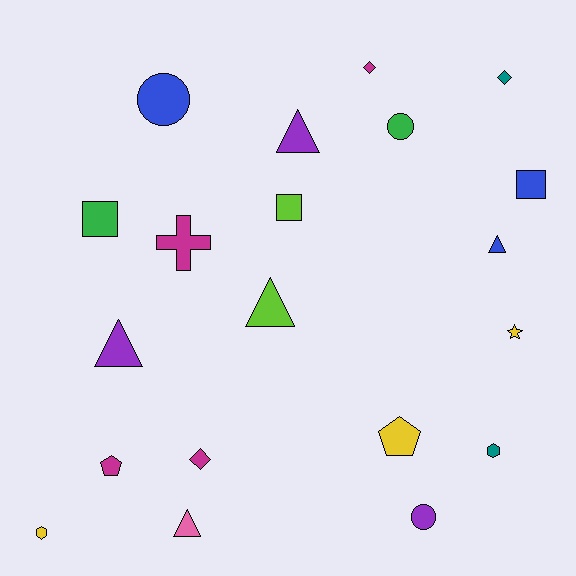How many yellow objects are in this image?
There are 3 yellow objects.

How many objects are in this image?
There are 20 objects.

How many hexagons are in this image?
There are 2 hexagons.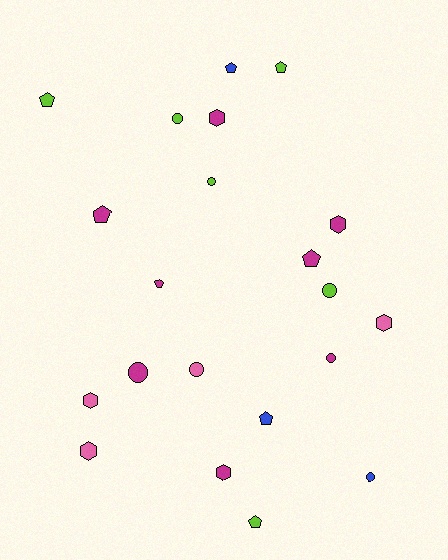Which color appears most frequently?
Magenta, with 8 objects.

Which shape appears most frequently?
Pentagon, with 8 objects.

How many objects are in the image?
There are 21 objects.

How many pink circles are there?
There is 1 pink circle.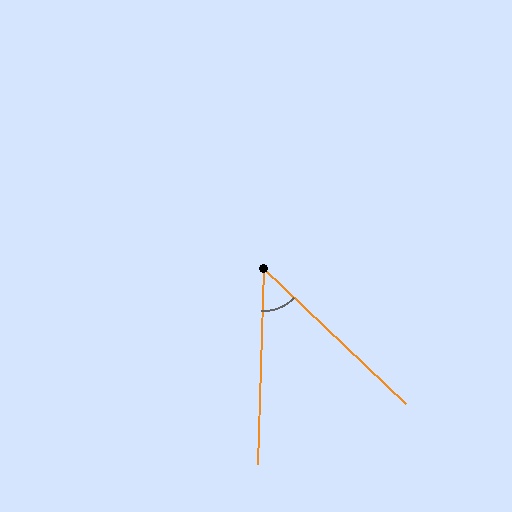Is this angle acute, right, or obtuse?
It is acute.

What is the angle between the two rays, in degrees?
Approximately 48 degrees.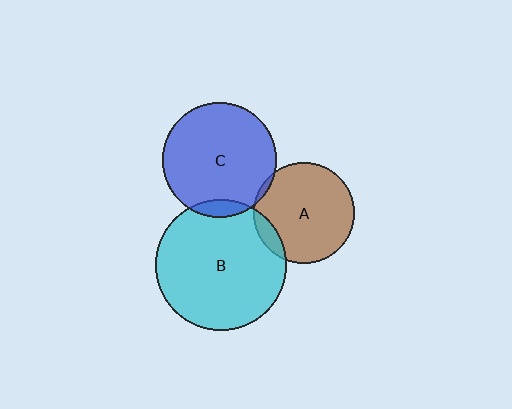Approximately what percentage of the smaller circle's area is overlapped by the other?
Approximately 10%.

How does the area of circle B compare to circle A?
Approximately 1.7 times.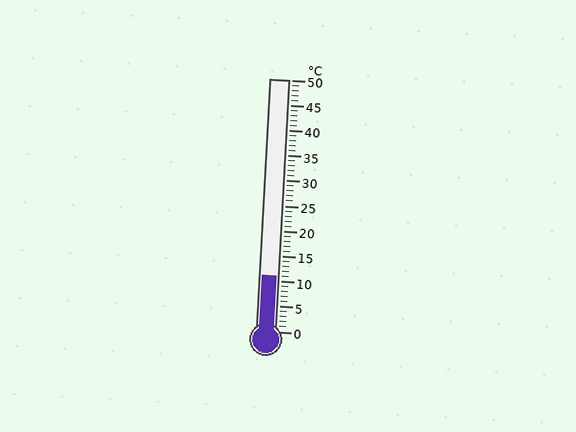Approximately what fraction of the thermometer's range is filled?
The thermometer is filled to approximately 20% of its range.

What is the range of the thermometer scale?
The thermometer scale ranges from 0°C to 50°C.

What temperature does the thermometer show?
The thermometer shows approximately 11°C.